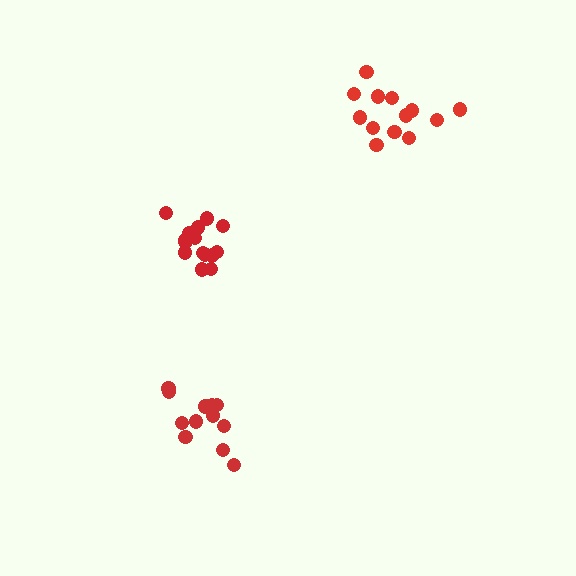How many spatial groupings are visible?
There are 3 spatial groupings.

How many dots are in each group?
Group 1: 13 dots, Group 2: 16 dots, Group 3: 12 dots (41 total).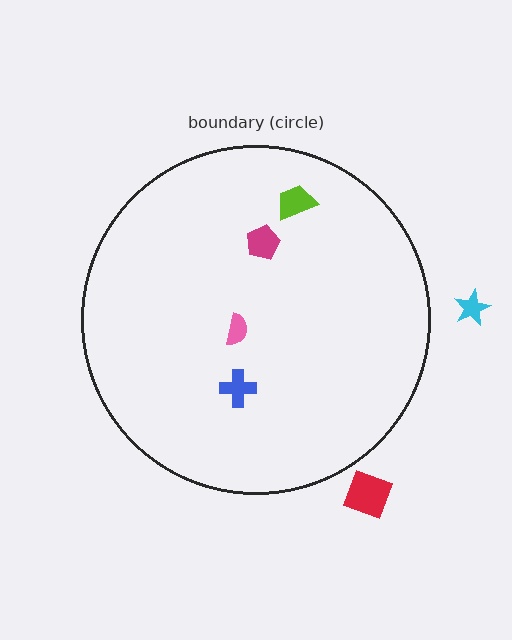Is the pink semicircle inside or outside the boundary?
Inside.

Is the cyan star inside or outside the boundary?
Outside.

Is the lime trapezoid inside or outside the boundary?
Inside.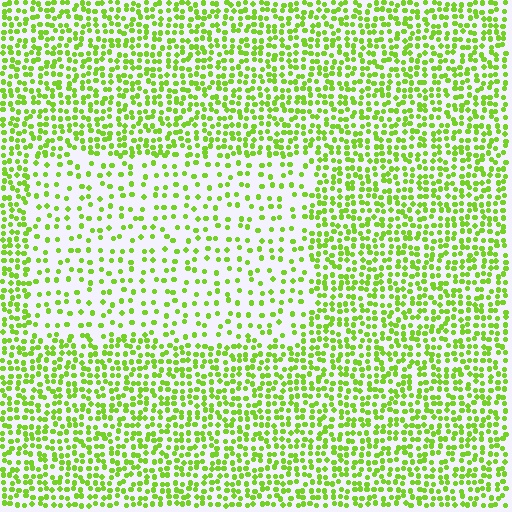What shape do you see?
I see a rectangle.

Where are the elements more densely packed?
The elements are more densely packed outside the rectangle boundary.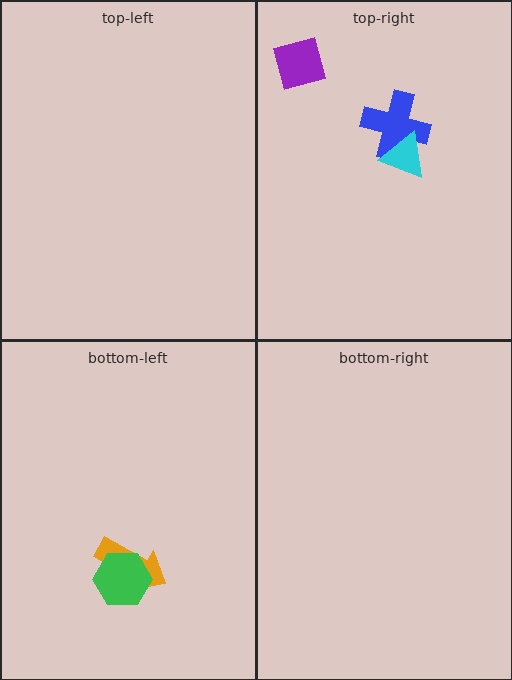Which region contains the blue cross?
The top-right region.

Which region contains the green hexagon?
The bottom-left region.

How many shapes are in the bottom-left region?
2.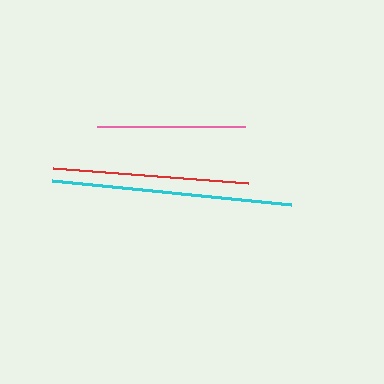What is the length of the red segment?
The red segment is approximately 196 pixels long.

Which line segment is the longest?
The cyan line is the longest at approximately 240 pixels.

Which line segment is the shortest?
The pink line is the shortest at approximately 148 pixels.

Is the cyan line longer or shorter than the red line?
The cyan line is longer than the red line.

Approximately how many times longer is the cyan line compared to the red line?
The cyan line is approximately 1.2 times the length of the red line.